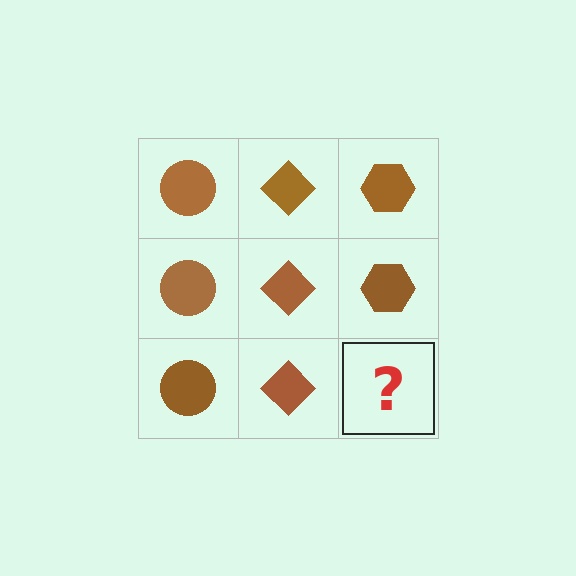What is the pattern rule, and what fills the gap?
The rule is that each column has a consistent shape. The gap should be filled with a brown hexagon.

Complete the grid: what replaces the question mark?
The question mark should be replaced with a brown hexagon.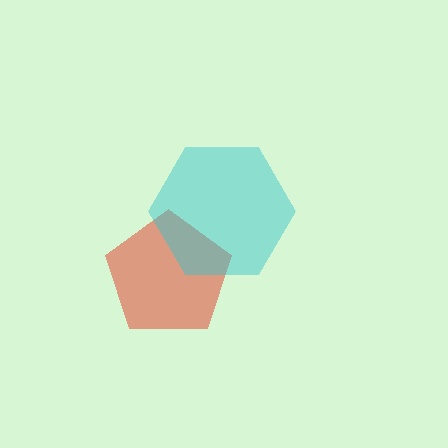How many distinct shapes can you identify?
There are 2 distinct shapes: a red pentagon, a cyan hexagon.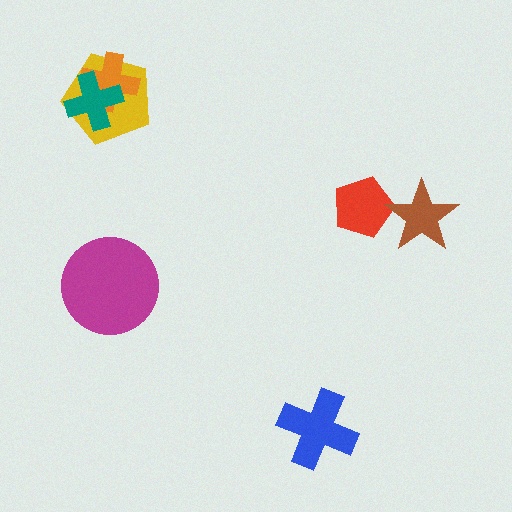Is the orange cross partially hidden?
Yes, it is partially covered by another shape.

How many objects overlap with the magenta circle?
0 objects overlap with the magenta circle.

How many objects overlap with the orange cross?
2 objects overlap with the orange cross.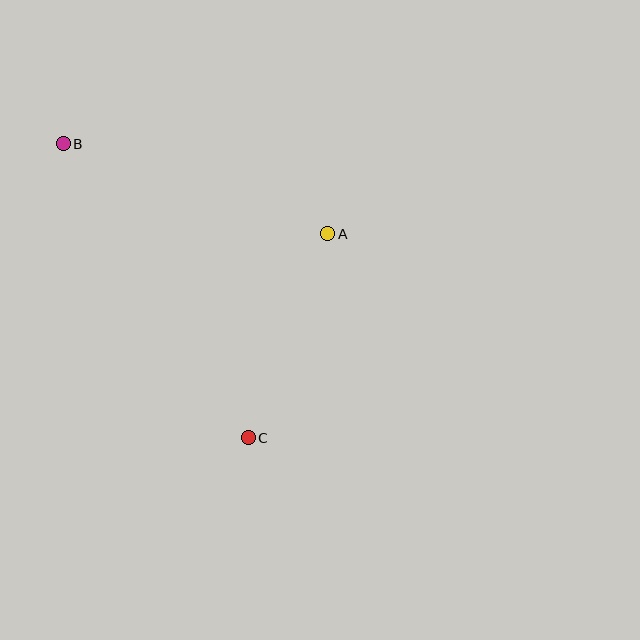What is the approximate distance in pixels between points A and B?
The distance between A and B is approximately 279 pixels.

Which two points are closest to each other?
Points A and C are closest to each other.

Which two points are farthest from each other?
Points B and C are farthest from each other.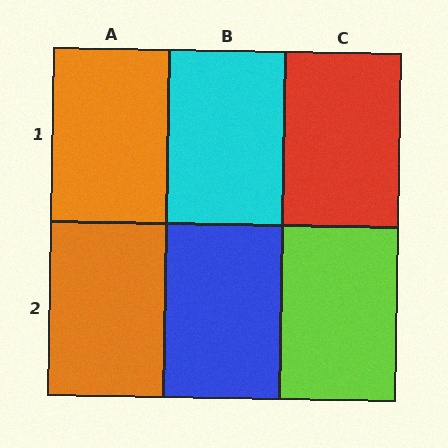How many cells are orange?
2 cells are orange.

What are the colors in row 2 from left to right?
Orange, blue, lime.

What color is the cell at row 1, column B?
Cyan.